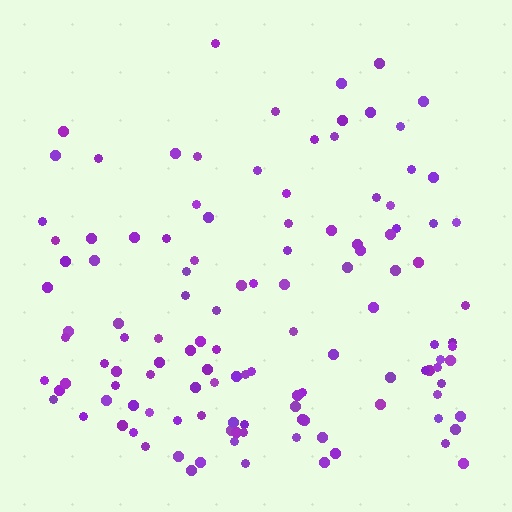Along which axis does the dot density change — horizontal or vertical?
Vertical.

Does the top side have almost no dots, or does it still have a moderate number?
Still a moderate number, just noticeably fewer than the bottom.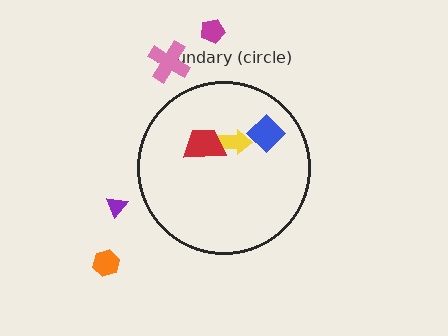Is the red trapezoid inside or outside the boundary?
Inside.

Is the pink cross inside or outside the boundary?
Outside.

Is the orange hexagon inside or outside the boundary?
Outside.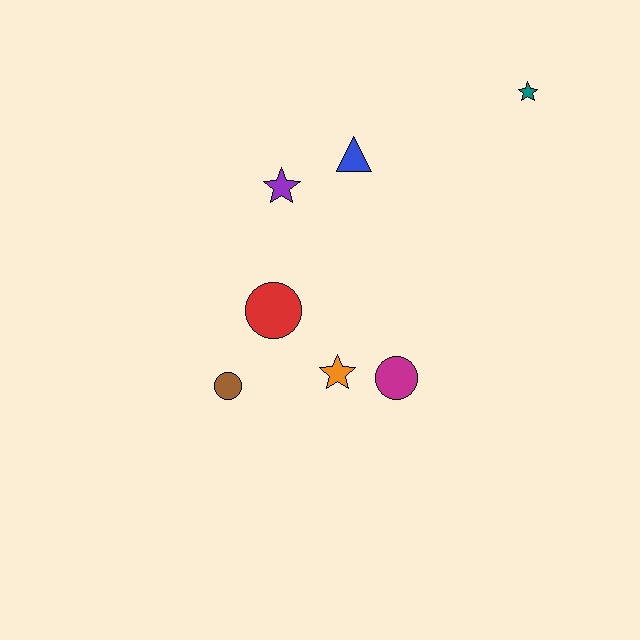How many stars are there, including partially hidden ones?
There are 3 stars.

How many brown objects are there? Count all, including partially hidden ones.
There is 1 brown object.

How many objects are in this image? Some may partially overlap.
There are 7 objects.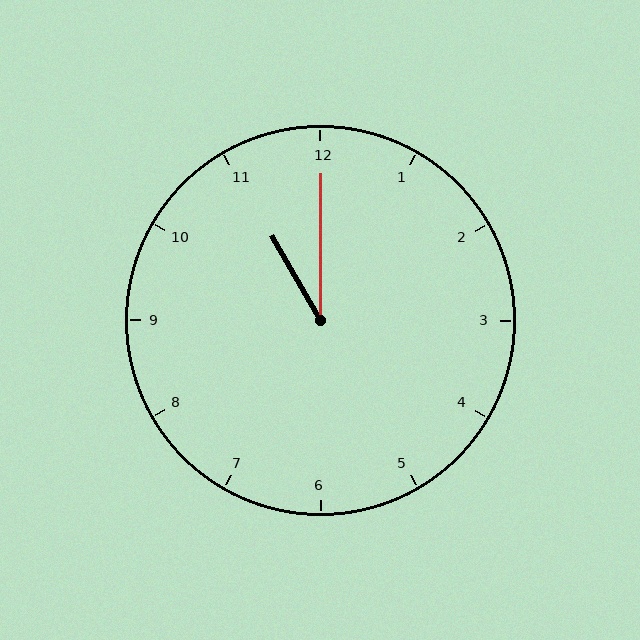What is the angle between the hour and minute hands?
Approximately 30 degrees.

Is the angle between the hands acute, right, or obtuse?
It is acute.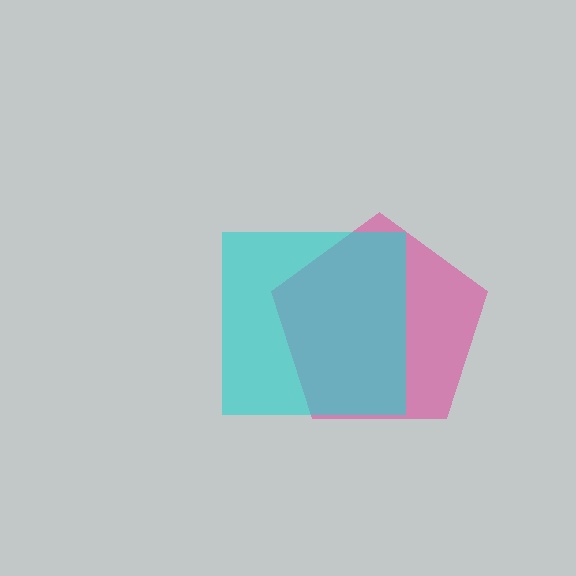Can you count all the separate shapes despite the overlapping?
Yes, there are 2 separate shapes.